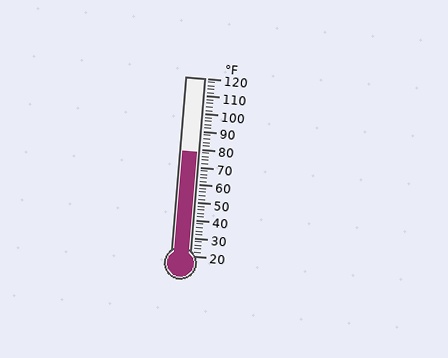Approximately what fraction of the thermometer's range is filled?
The thermometer is filled to approximately 60% of its range.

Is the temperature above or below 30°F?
The temperature is above 30°F.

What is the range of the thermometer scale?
The thermometer scale ranges from 20°F to 120°F.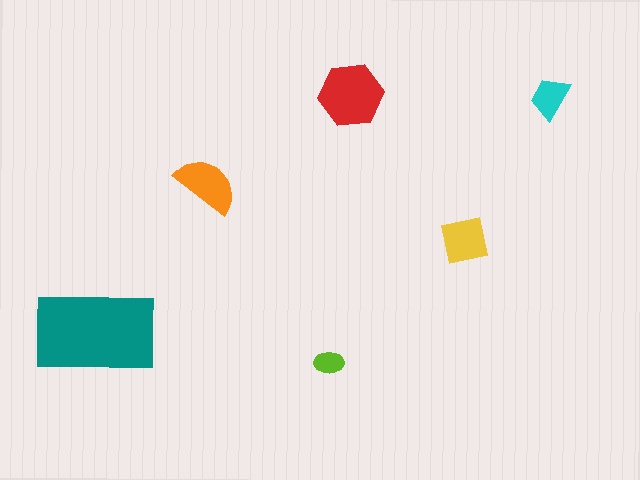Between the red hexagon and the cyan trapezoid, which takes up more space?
The red hexagon.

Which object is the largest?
The teal rectangle.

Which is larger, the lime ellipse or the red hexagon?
The red hexagon.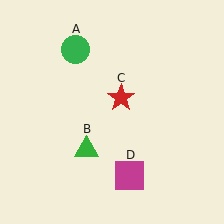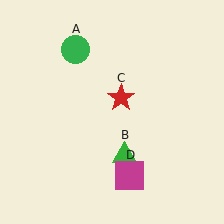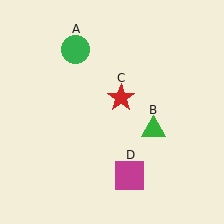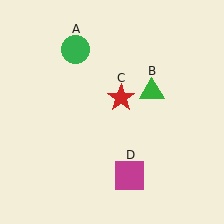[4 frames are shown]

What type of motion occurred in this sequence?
The green triangle (object B) rotated counterclockwise around the center of the scene.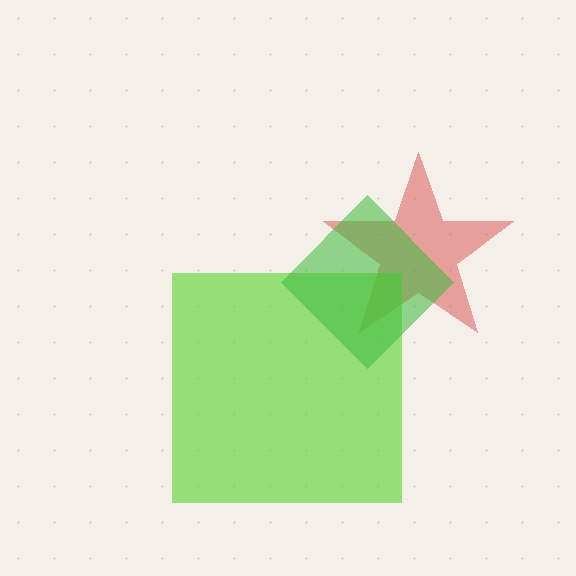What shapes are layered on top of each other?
The layered shapes are: a red star, a lime square, a green diamond.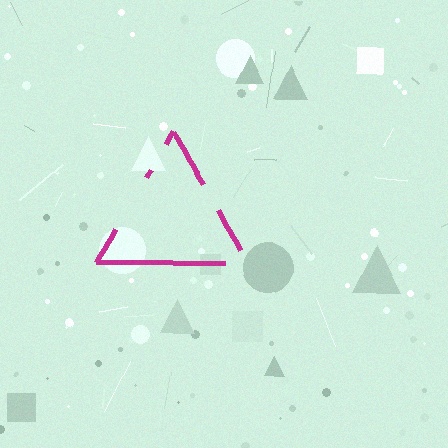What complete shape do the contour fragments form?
The contour fragments form a triangle.